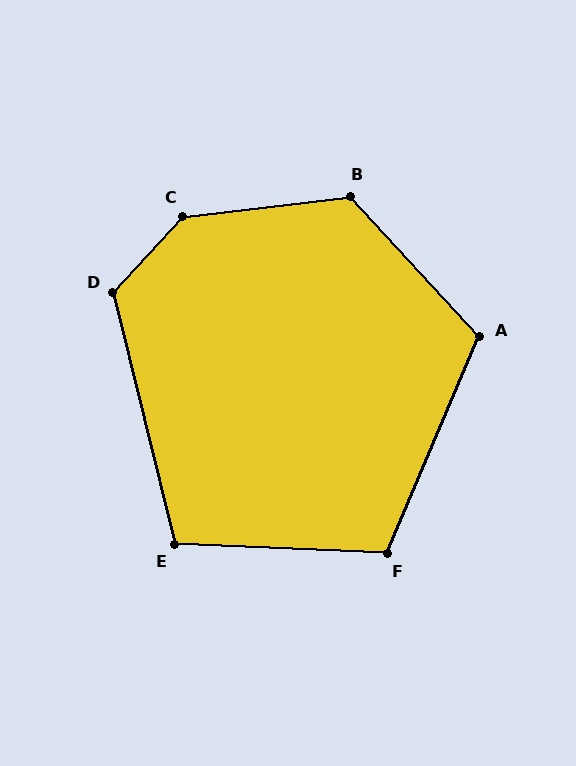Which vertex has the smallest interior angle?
E, at approximately 106 degrees.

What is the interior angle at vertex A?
Approximately 114 degrees (obtuse).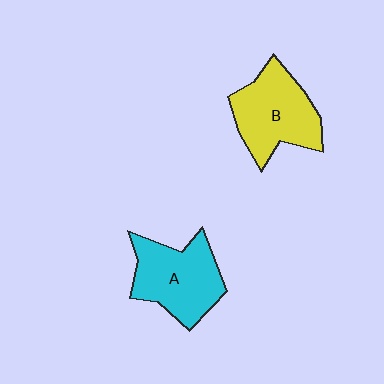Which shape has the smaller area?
Shape B (yellow).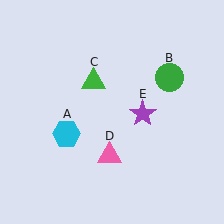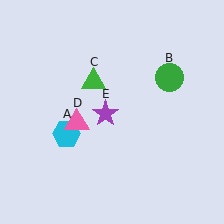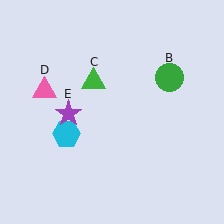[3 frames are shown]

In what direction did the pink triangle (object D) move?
The pink triangle (object D) moved up and to the left.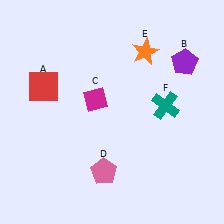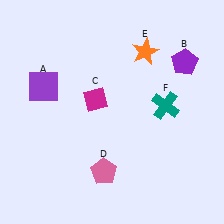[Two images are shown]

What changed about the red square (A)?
In Image 1, A is red. In Image 2, it changed to purple.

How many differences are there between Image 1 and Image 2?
There is 1 difference between the two images.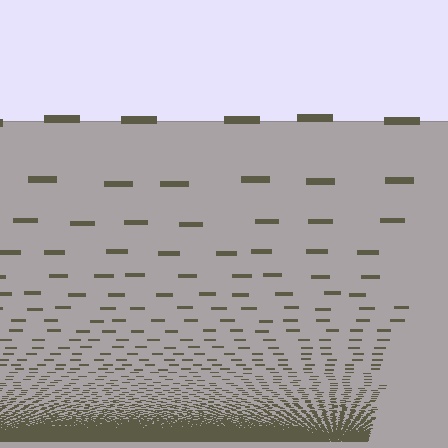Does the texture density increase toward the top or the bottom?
Density increases toward the bottom.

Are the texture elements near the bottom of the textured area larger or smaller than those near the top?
Smaller. The gradient is inverted — elements near the bottom are smaller and denser.